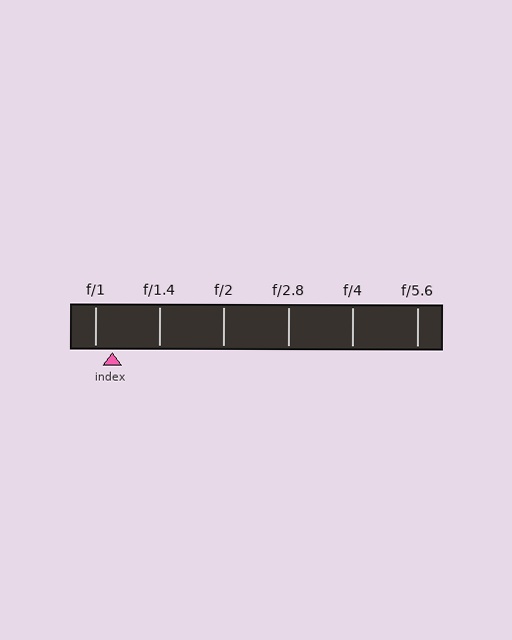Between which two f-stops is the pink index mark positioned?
The index mark is between f/1 and f/1.4.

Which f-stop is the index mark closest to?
The index mark is closest to f/1.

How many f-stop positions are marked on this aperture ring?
There are 6 f-stop positions marked.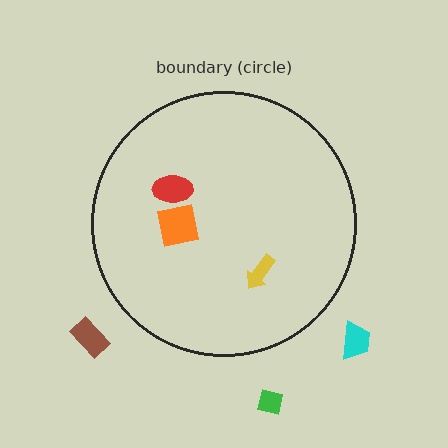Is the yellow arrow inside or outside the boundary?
Inside.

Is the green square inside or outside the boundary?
Outside.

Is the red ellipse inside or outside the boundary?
Inside.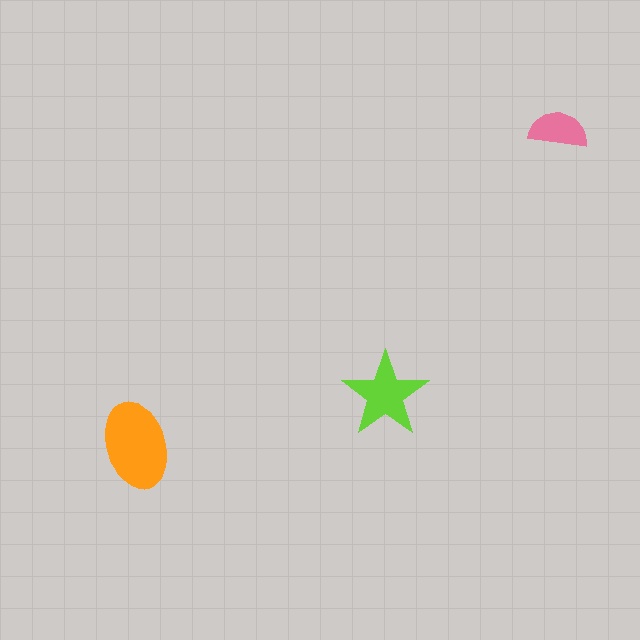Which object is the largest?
The orange ellipse.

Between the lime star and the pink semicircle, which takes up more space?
The lime star.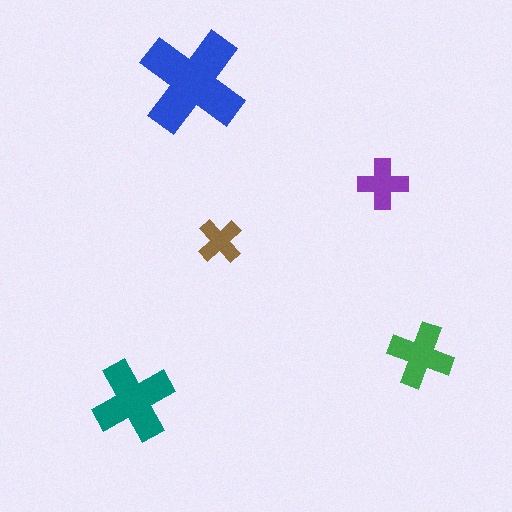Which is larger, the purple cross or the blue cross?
The blue one.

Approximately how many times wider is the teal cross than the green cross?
About 1.5 times wider.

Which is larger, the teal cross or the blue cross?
The blue one.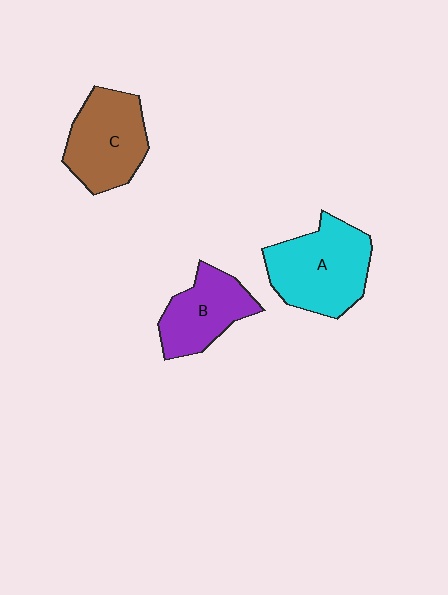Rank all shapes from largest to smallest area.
From largest to smallest: A (cyan), C (brown), B (purple).